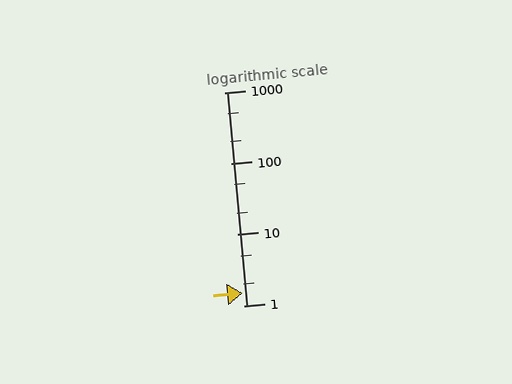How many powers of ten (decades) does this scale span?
The scale spans 3 decades, from 1 to 1000.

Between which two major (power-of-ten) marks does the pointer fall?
The pointer is between 1 and 10.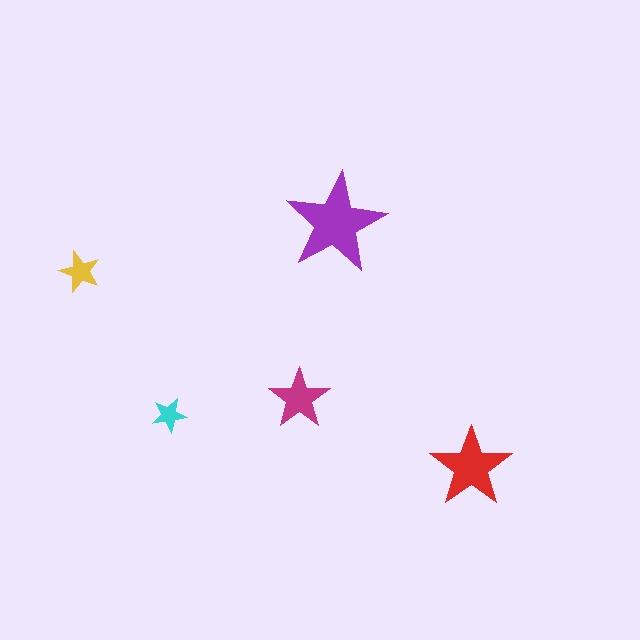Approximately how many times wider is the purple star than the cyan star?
About 3 times wider.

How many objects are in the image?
There are 5 objects in the image.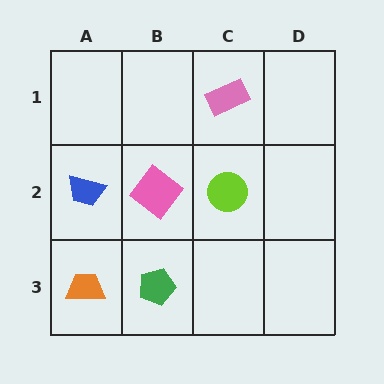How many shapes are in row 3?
2 shapes.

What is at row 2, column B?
A pink diamond.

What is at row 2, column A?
A blue trapezoid.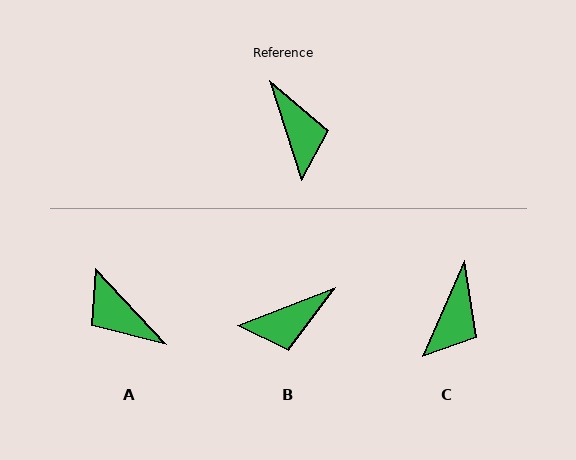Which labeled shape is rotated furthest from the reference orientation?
A, about 155 degrees away.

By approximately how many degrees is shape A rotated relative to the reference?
Approximately 155 degrees clockwise.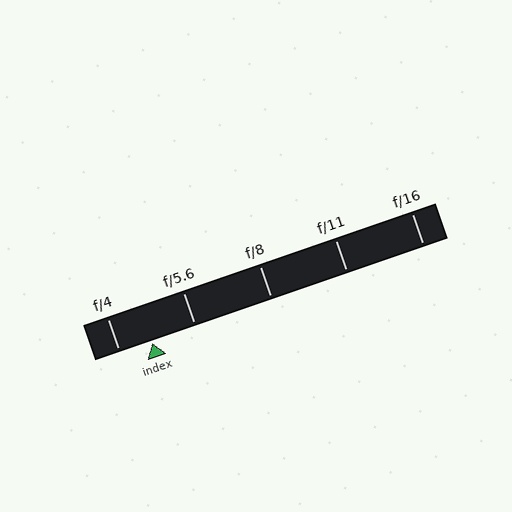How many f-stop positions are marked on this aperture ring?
There are 5 f-stop positions marked.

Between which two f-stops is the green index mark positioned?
The index mark is between f/4 and f/5.6.